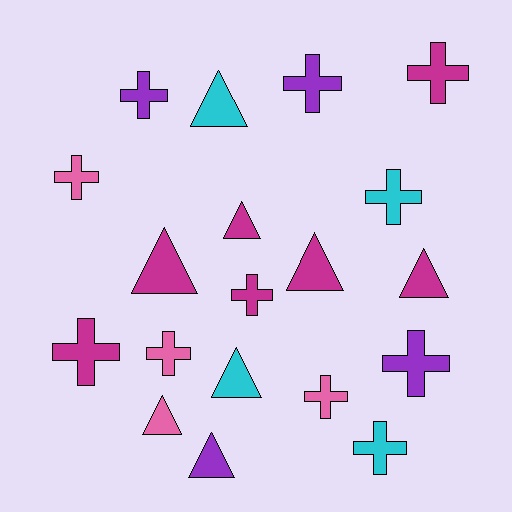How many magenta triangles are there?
There are 4 magenta triangles.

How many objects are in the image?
There are 19 objects.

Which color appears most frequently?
Magenta, with 7 objects.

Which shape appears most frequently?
Cross, with 11 objects.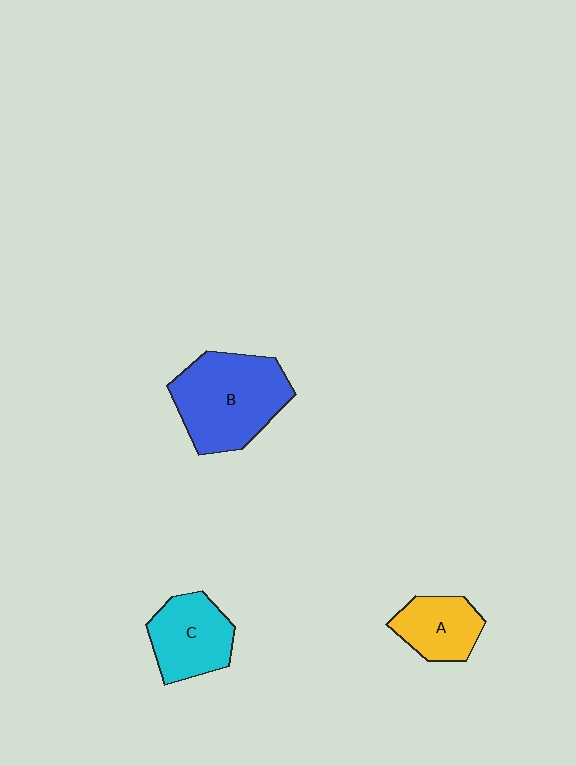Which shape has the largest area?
Shape B (blue).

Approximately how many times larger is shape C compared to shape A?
Approximately 1.3 times.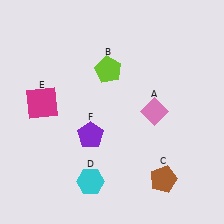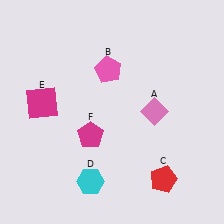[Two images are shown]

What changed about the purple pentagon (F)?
In Image 1, F is purple. In Image 2, it changed to magenta.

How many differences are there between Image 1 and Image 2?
There are 3 differences between the two images.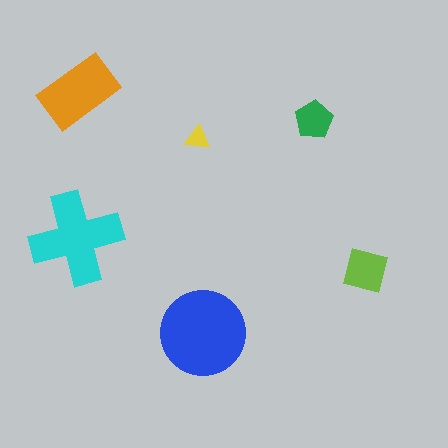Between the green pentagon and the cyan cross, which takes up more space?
The cyan cross.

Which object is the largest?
The blue circle.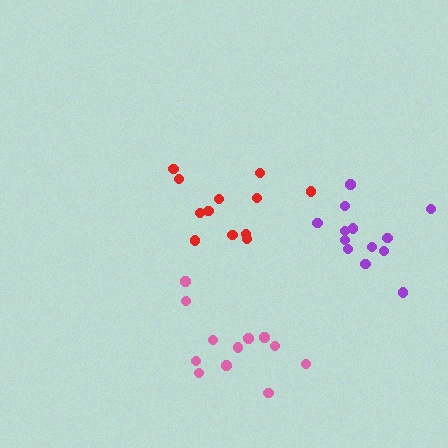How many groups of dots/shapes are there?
There are 3 groups.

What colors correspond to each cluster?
The clusters are colored: pink, red, purple.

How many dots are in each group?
Group 1: 12 dots, Group 2: 12 dots, Group 3: 13 dots (37 total).